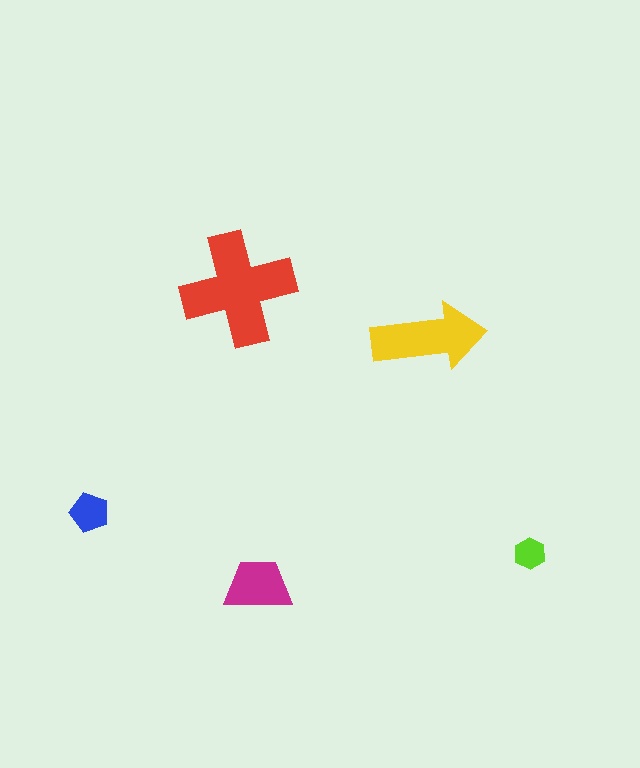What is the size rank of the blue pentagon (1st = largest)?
4th.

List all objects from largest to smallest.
The red cross, the yellow arrow, the magenta trapezoid, the blue pentagon, the lime hexagon.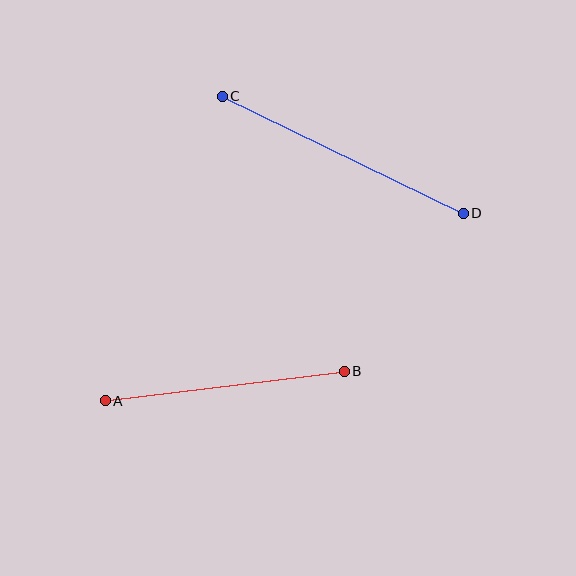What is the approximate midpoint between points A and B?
The midpoint is at approximately (225, 386) pixels.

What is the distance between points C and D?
The distance is approximately 268 pixels.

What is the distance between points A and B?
The distance is approximately 241 pixels.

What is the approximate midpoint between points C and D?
The midpoint is at approximately (343, 155) pixels.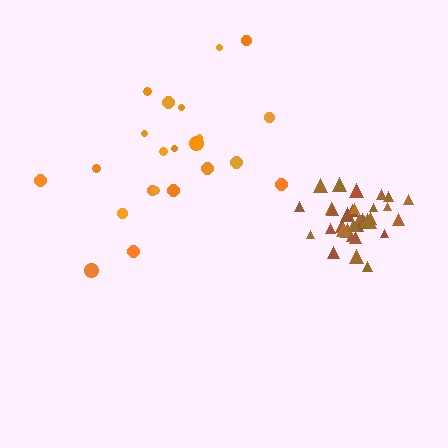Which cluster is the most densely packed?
Brown.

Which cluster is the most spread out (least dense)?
Orange.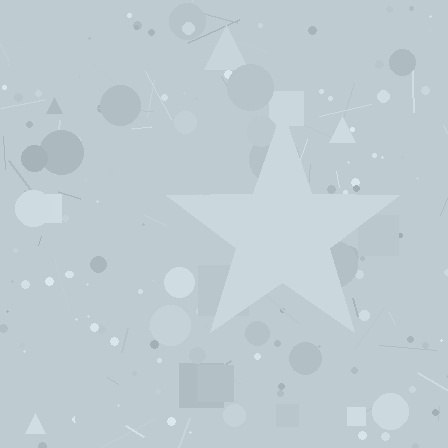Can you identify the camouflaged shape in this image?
The camouflaged shape is a star.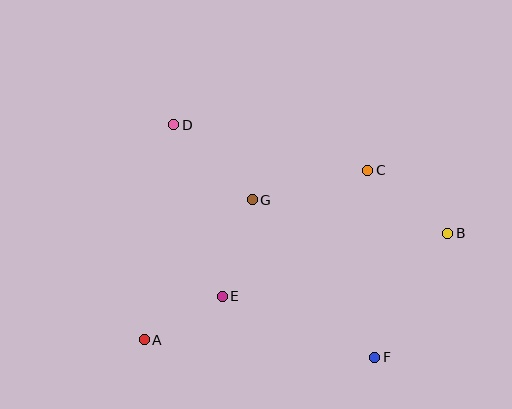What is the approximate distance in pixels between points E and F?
The distance between E and F is approximately 164 pixels.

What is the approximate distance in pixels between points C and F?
The distance between C and F is approximately 187 pixels.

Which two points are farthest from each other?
Points A and B are farthest from each other.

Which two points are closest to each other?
Points A and E are closest to each other.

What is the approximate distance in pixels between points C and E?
The distance between C and E is approximately 192 pixels.